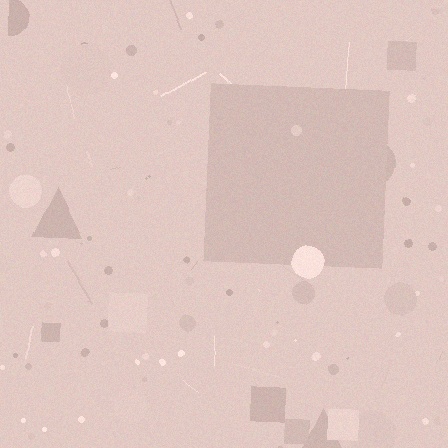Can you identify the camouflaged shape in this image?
The camouflaged shape is a square.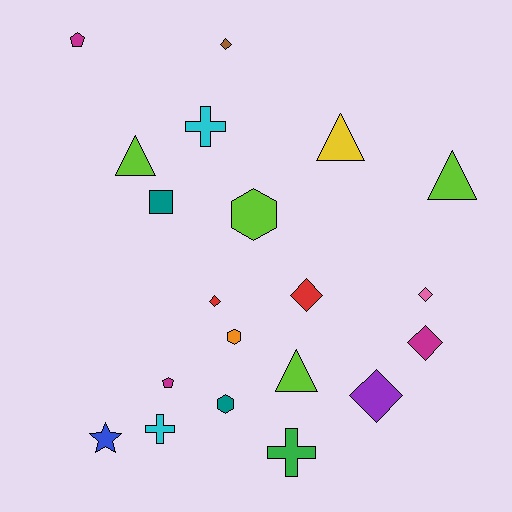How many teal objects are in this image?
There are 2 teal objects.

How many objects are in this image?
There are 20 objects.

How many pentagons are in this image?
There are 2 pentagons.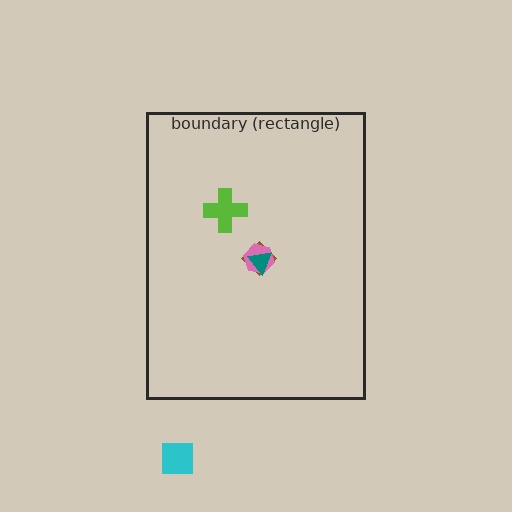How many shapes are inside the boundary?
4 inside, 1 outside.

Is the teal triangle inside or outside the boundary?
Inside.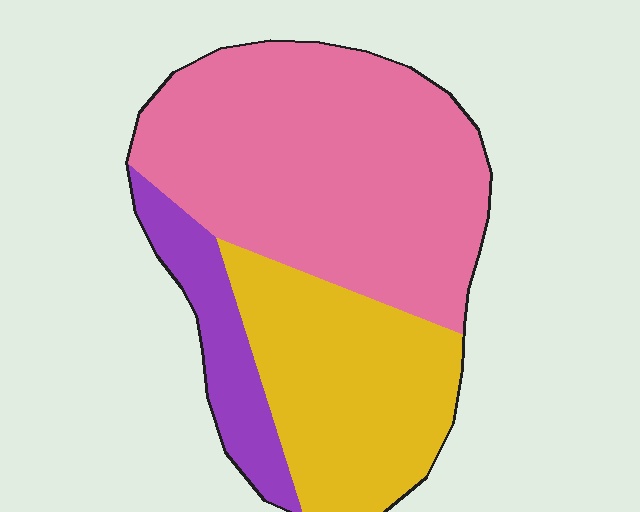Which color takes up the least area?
Purple, at roughly 15%.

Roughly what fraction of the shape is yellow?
Yellow covers 31% of the shape.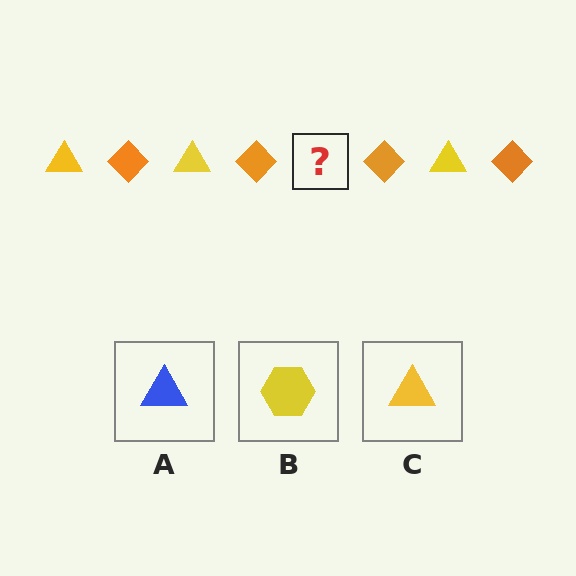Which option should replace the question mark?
Option C.